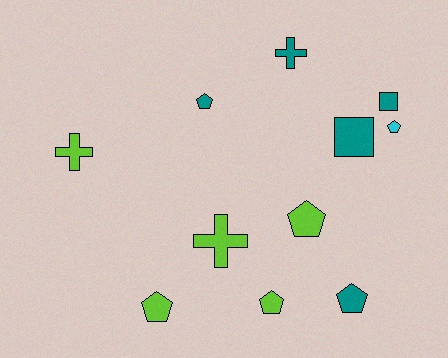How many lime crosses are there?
There are 2 lime crosses.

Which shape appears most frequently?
Pentagon, with 6 objects.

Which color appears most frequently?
Teal, with 5 objects.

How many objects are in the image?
There are 11 objects.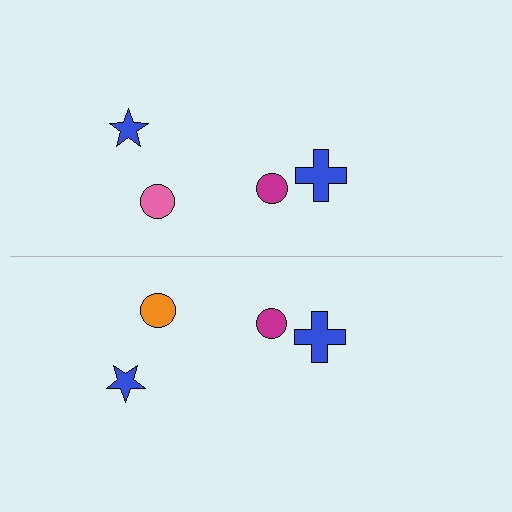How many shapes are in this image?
There are 8 shapes in this image.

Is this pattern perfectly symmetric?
No, the pattern is not perfectly symmetric. The orange circle on the bottom side breaks the symmetry — its mirror counterpart is pink.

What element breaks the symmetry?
The orange circle on the bottom side breaks the symmetry — its mirror counterpart is pink.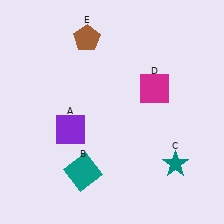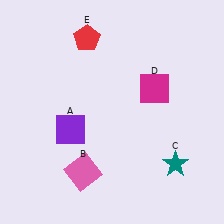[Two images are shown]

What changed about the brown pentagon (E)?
In Image 1, E is brown. In Image 2, it changed to red.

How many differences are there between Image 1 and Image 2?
There are 2 differences between the two images.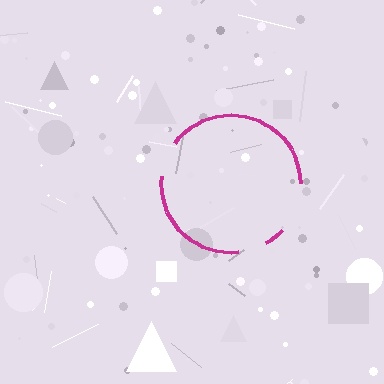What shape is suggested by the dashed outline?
The dashed outline suggests a circle.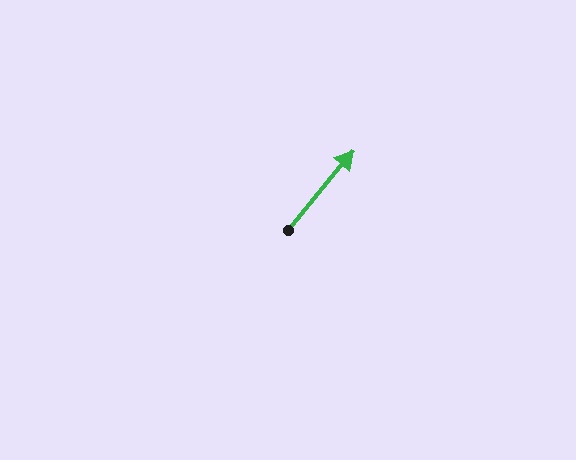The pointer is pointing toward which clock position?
Roughly 1 o'clock.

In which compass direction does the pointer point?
Northeast.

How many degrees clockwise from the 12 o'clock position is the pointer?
Approximately 39 degrees.